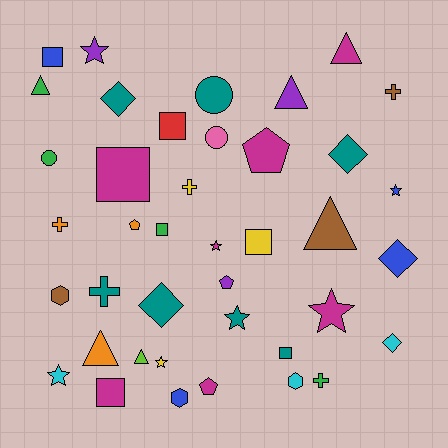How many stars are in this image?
There are 7 stars.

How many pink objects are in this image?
There is 1 pink object.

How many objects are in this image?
There are 40 objects.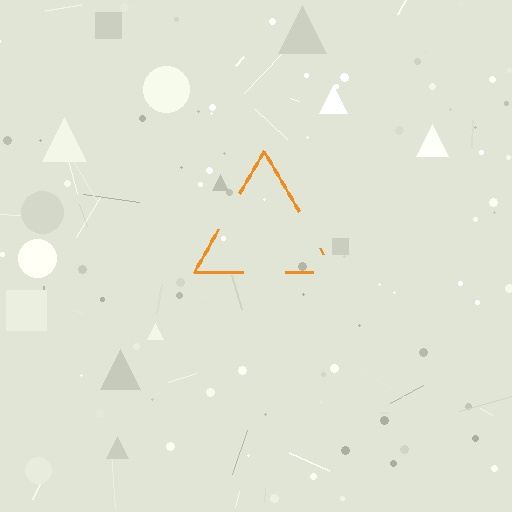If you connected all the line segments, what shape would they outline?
They would outline a triangle.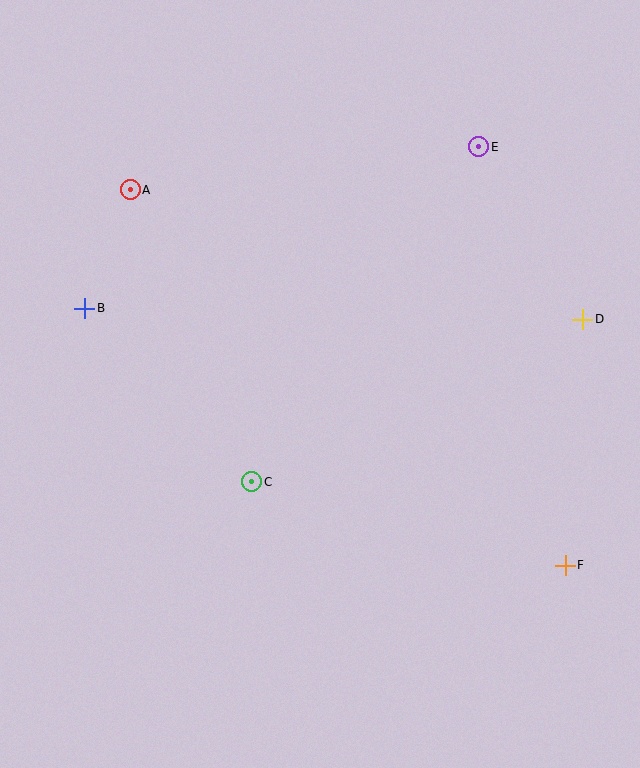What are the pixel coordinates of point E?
Point E is at (479, 147).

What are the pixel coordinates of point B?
Point B is at (85, 308).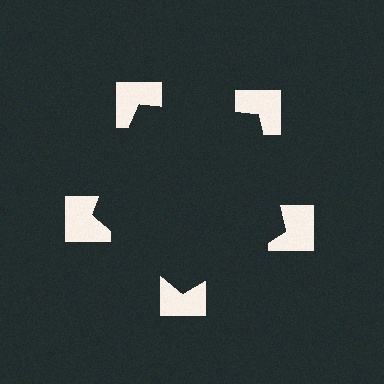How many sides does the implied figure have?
5 sides.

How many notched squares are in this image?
There are 5 — one at each vertex of the illusory pentagon.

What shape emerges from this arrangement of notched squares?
An illusory pentagon — its edges are inferred from the aligned wedge cuts in the notched squares, not physically drawn.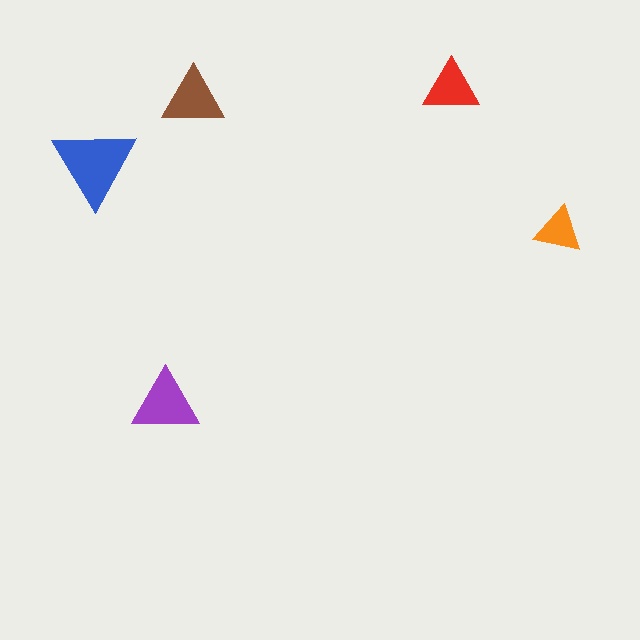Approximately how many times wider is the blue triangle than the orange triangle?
About 2 times wider.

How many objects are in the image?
There are 5 objects in the image.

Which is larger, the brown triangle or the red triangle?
The brown one.